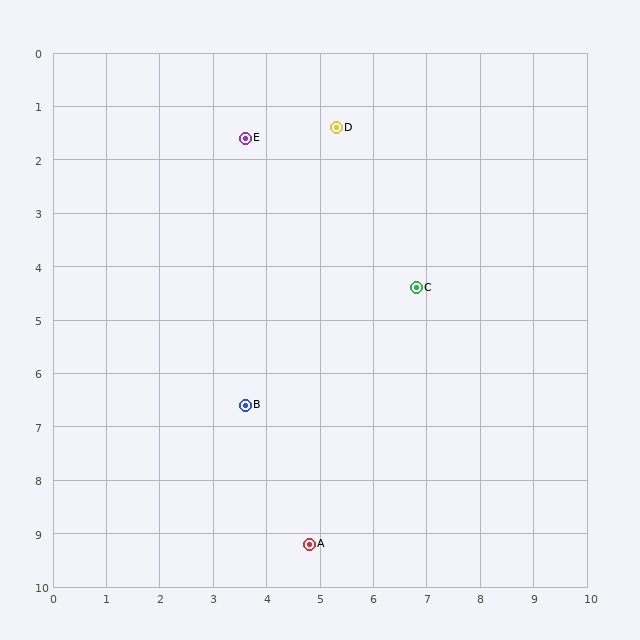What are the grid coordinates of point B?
Point B is at approximately (3.6, 6.6).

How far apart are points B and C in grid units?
Points B and C are about 3.9 grid units apart.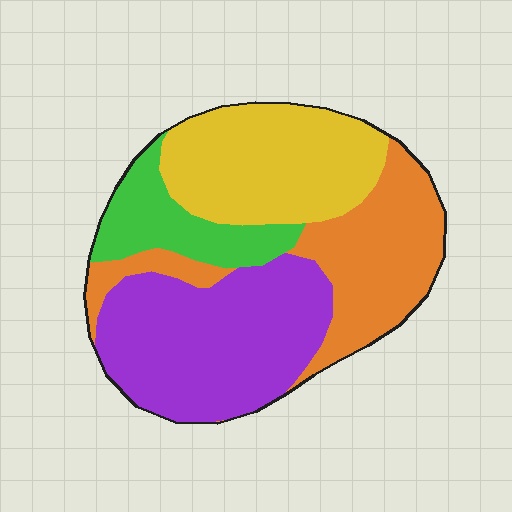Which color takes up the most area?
Purple, at roughly 35%.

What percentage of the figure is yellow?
Yellow takes up about one quarter (1/4) of the figure.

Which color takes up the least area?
Green, at roughly 15%.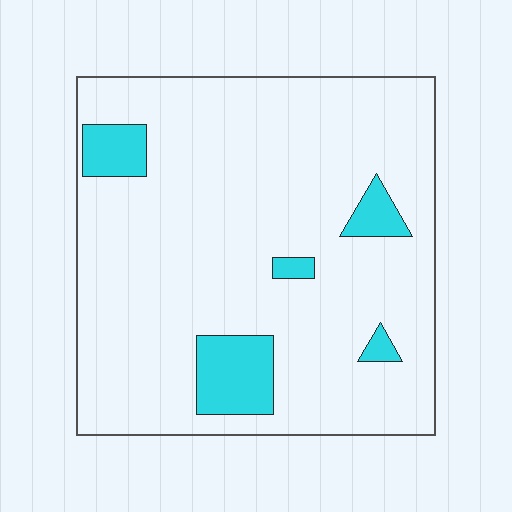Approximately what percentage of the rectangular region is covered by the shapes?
Approximately 10%.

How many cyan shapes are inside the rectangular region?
5.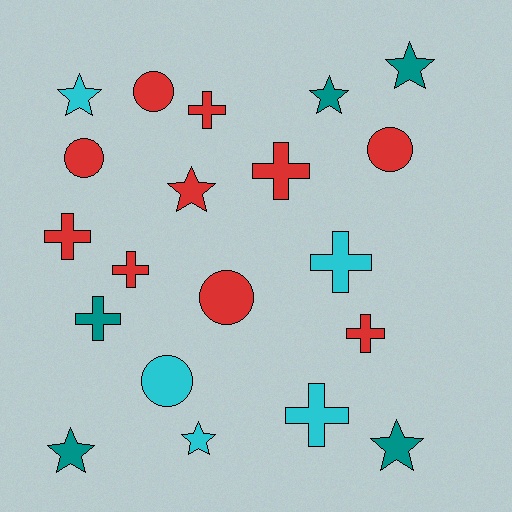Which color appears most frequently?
Red, with 10 objects.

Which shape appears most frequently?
Cross, with 8 objects.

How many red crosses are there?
There are 5 red crosses.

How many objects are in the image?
There are 20 objects.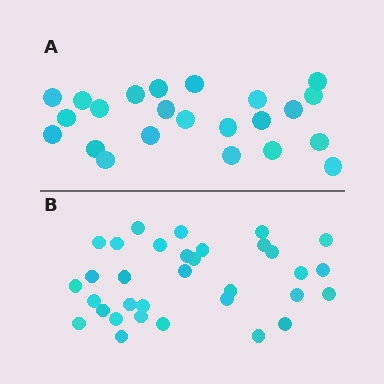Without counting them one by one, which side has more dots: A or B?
Region B (the bottom region) has more dots.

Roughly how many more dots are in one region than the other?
Region B has roughly 10 or so more dots than region A.